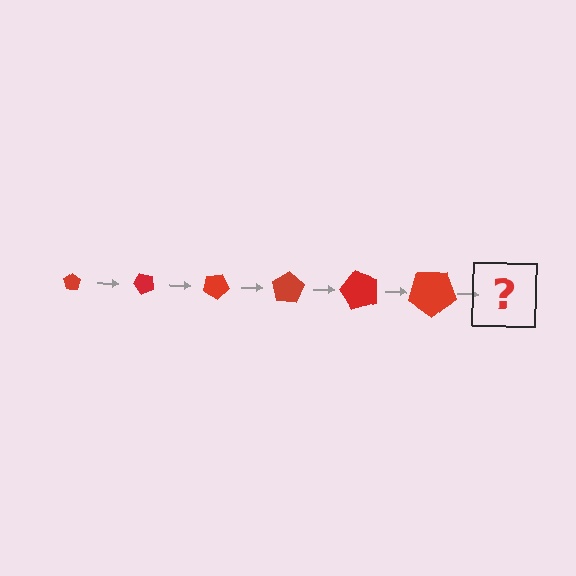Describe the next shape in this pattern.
It should be a pentagon, larger than the previous one and rotated 300 degrees from the start.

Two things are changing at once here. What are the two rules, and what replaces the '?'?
The two rules are that the pentagon grows larger each step and it rotates 50 degrees each step. The '?' should be a pentagon, larger than the previous one and rotated 300 degrees from the start.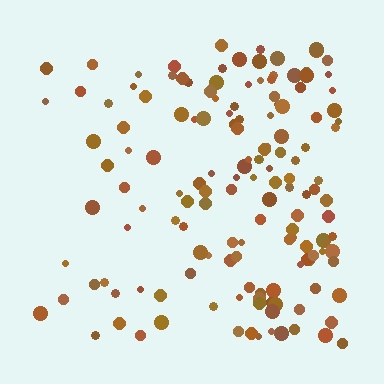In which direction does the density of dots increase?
From left to right, with the right side densest.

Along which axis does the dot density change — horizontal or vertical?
Horizontal.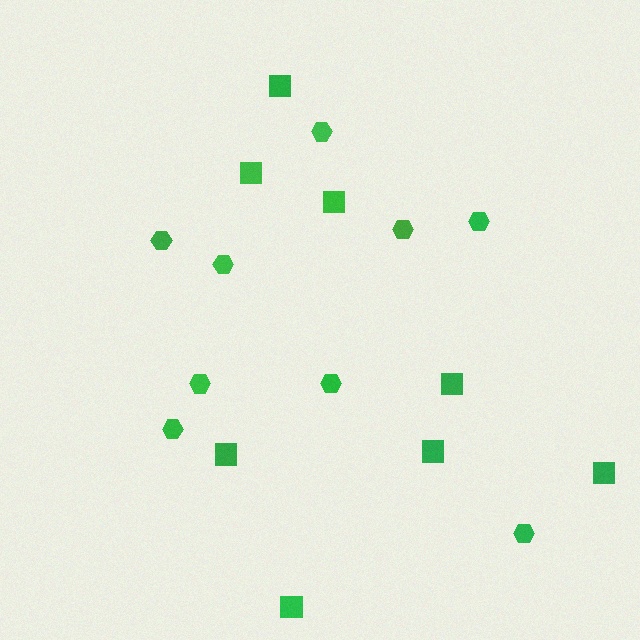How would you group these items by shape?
There are 2 groups: one group of hexagons (9) and one group of squares (8).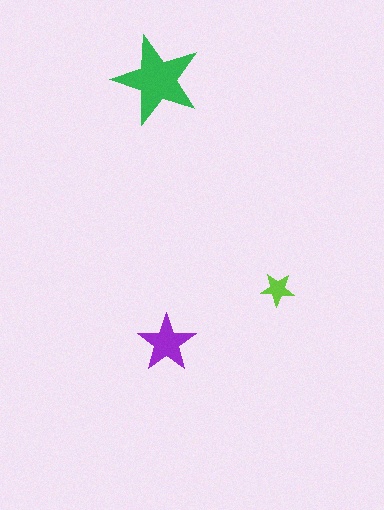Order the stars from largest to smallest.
the green one, the purple one, the lime one.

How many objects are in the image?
There are 3 objects in the image.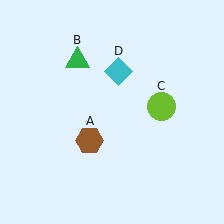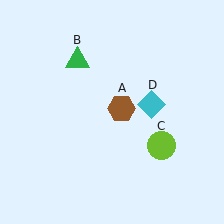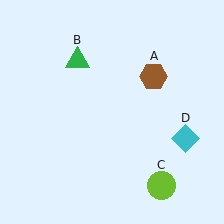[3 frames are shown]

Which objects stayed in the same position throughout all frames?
Green triangle (object B) remained stationary.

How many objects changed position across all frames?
3 objects changed position: brown hexagon (object A), lime circle (object C), cyan diamond (object D).